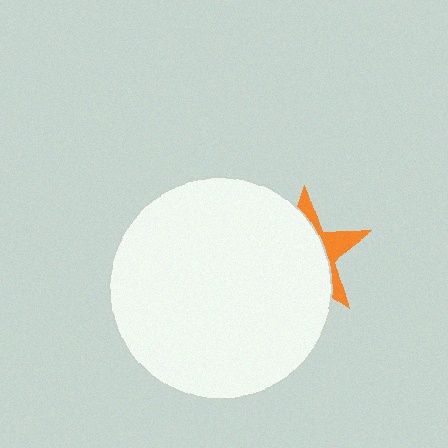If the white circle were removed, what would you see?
You would see the complete orange star.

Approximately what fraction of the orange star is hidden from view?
Roughly 70% of the orange star is hidden behind the white circle.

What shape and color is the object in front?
The object in front is a white circle.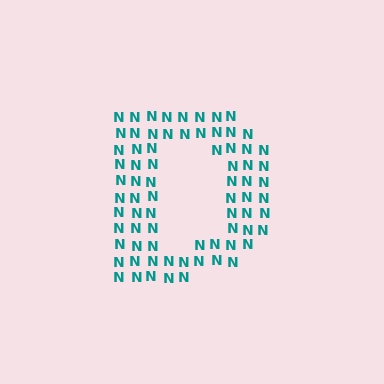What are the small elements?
The small elements are letter N's.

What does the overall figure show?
The overall figure shows the letter D.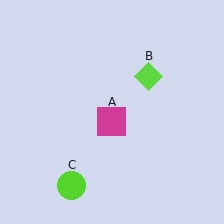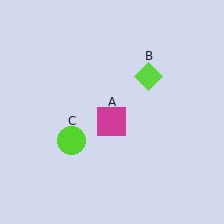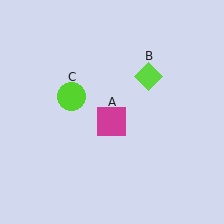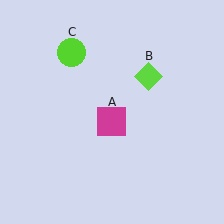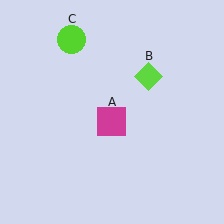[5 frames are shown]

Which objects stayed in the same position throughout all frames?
Magenta square (object A) and lime diamond (object B) remained stationary.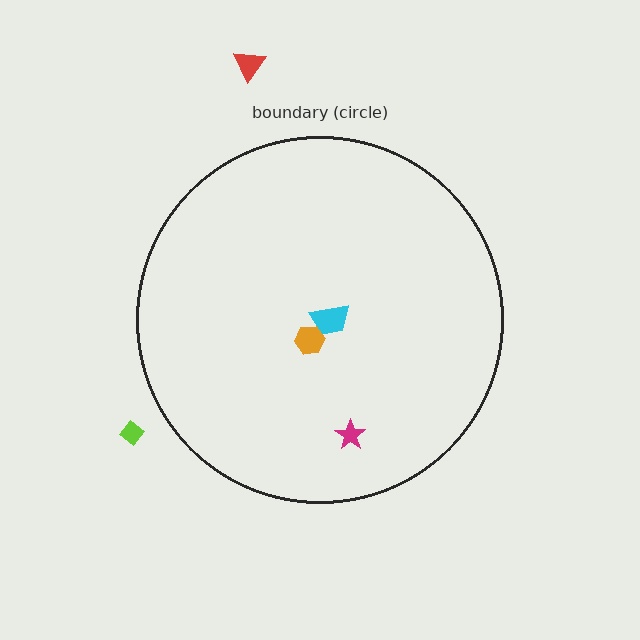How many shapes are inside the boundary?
3 inside, 2 outside.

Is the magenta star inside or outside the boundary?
Inside.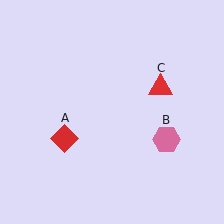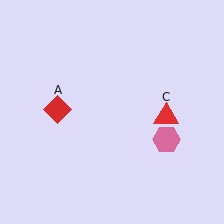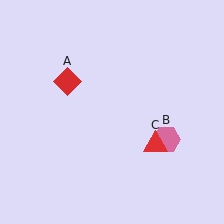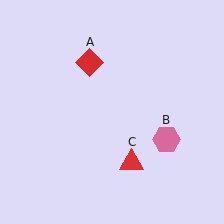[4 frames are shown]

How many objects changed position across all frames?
2 objects changed position: red diamond (object A), red triangle (object C).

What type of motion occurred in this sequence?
The red diamond (object A), red triangle (object C) rotated clockwise around the center of the scene.